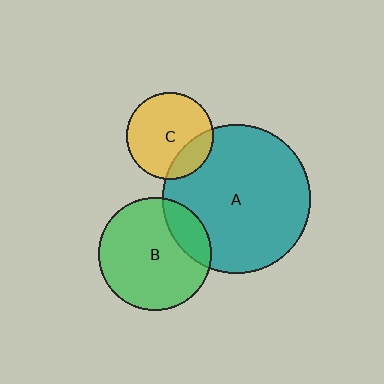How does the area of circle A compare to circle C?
Approximately 3.0 times.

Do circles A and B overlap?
Yes.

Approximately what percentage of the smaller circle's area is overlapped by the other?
Approximately 20%.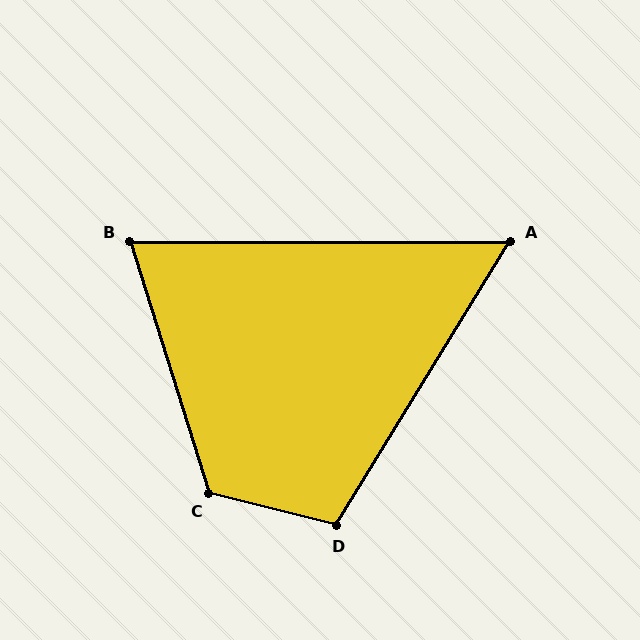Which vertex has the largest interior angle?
C, at approximately 122 degrees.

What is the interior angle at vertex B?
Approximately 73 degrees (acute).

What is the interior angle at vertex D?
Approximately 107 degrees (obtuse).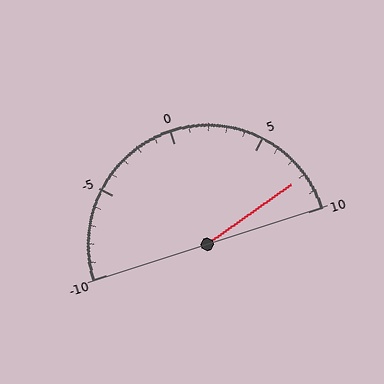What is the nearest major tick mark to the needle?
The nearest major tick mark is 10.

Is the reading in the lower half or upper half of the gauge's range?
The reading is in the upper half of the range (-10 to 10).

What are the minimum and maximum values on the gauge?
The gauge ranges from -10 to 10.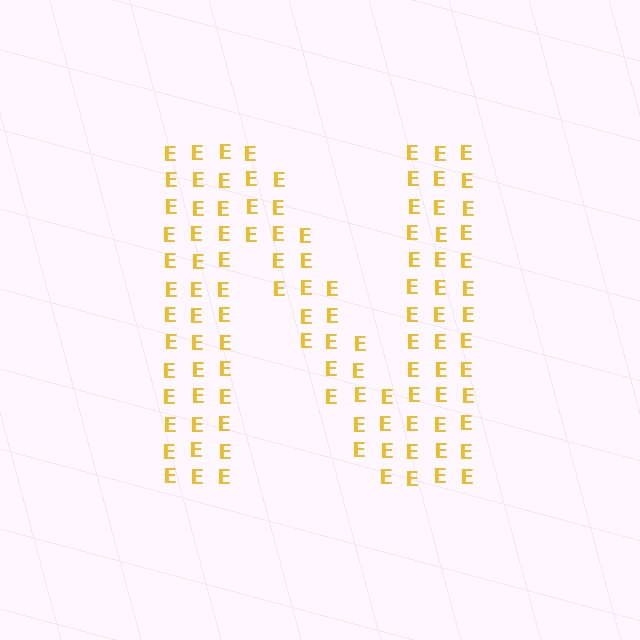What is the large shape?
The large shape is the letter N.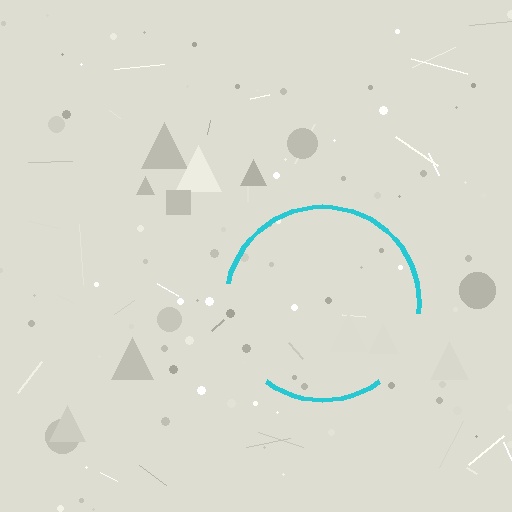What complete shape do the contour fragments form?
The contour fragments form a circle.